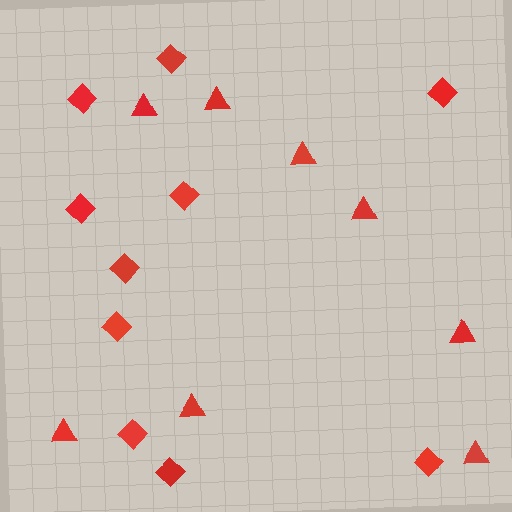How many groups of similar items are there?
There are 2 groups: one group of triangles (8) and one group of diamonds (10).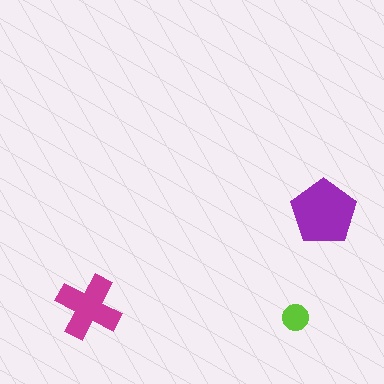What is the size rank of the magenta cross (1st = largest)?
2nd.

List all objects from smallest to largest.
The lime circle, the magenta cross, the purple pentagon.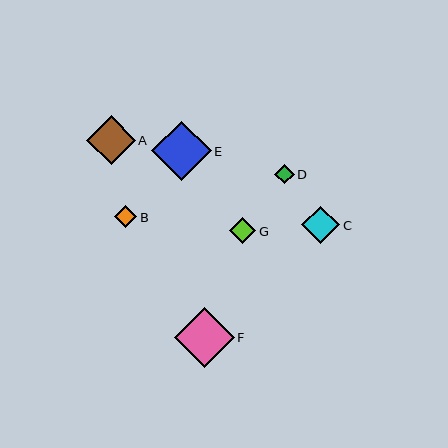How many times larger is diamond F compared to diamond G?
Diamond F is approximately 2.3 times the size of diamond G.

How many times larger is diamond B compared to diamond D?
Diamond B is approximately 1.2 times the size of diamond D.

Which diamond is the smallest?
Diamond D is the smallest with a size of approximately 20 pixels.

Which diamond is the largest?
Diamond F is the largest with a size of approximately 60 pixels.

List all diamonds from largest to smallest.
From largest to smallest: F, E, A, C, G, B, D.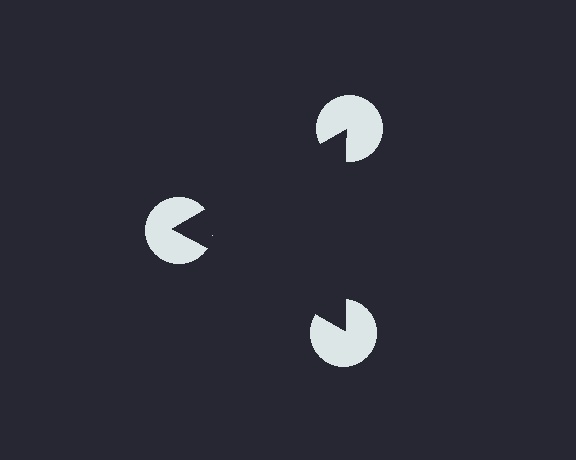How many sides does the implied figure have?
3 sides.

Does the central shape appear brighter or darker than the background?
It typically appears slightly darker than the background, even though no actual brightness change is drawn.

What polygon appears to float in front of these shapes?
An illusory triangle — its edges are inferred from the aligned wedge cuts in the pac-man discs, not physically drawn.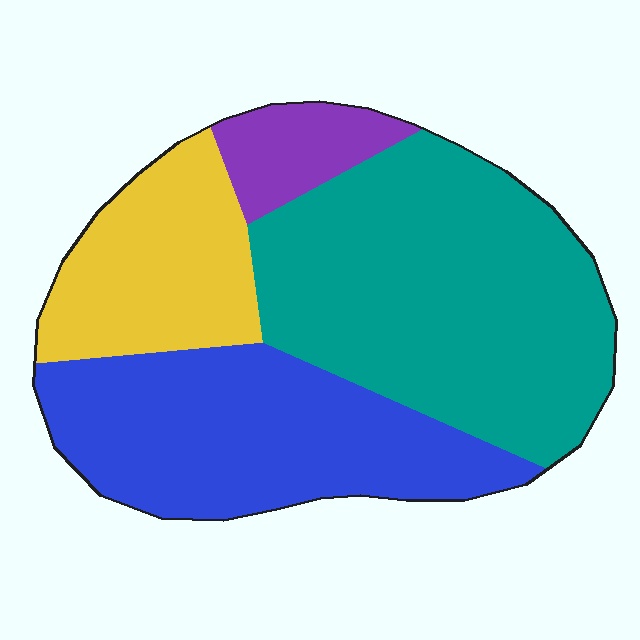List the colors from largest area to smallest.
From largest to smallest: teal, blue, yellow, purple.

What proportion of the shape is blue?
Blue takes up between a quarter and a half of the shape.